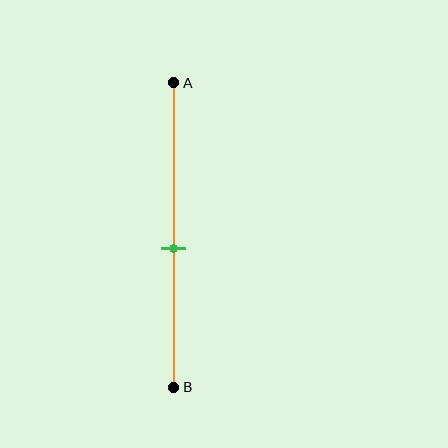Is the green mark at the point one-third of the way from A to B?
No, the mark is at about 55% from A, not at the 33% one-third point.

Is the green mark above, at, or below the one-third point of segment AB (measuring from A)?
The green mark is below the one-third point of segment AB.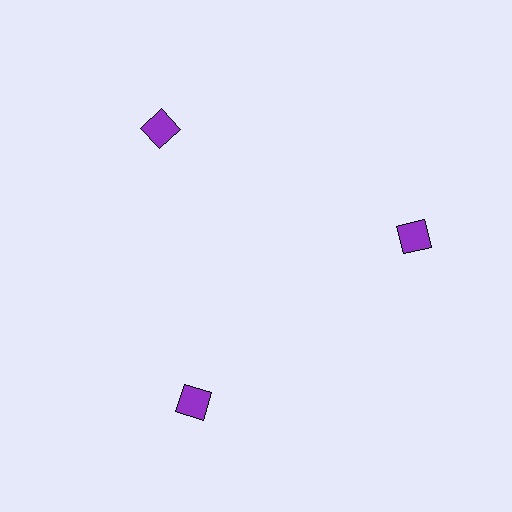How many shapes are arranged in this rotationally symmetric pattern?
There are 3 shapes, arranged in 3 groups of 1.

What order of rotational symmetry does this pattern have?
This pattern has 3-fold rotational symmetry.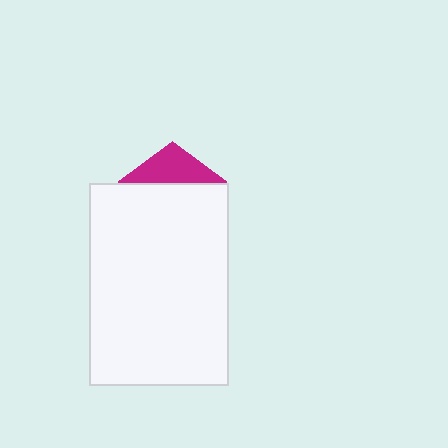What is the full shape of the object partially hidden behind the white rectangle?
The partially hidden object is a magenta pentagon.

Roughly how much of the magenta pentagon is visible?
A small part of it is visible (roughly 31%).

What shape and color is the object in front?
The object in front is a white rectangle.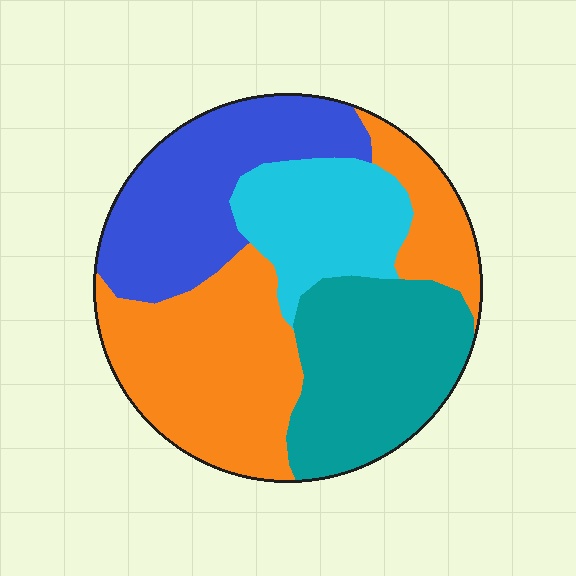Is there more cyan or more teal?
Teal.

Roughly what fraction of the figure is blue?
Blue covers about 25% of the figure.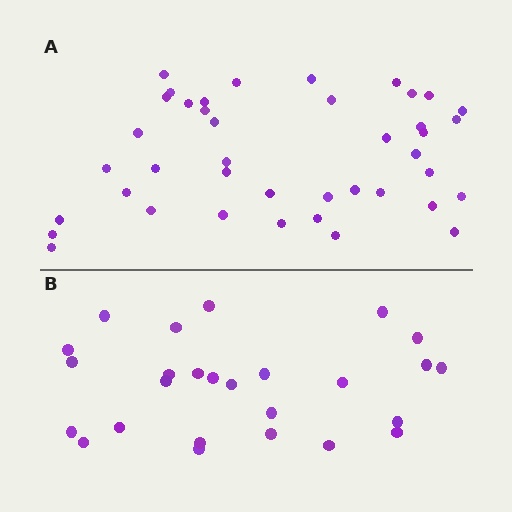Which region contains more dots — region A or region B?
Region A (the top region) has more dots.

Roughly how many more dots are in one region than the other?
Region A has approximately 15 more dots than region B.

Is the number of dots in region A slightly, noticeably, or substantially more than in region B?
Region A has substantially more. The ratio is roughly 1.6 to 1.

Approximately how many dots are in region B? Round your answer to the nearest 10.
About 30 dots. (The exact count is 26, which rounds to 30.)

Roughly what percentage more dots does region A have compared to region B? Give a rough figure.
About 60% more.